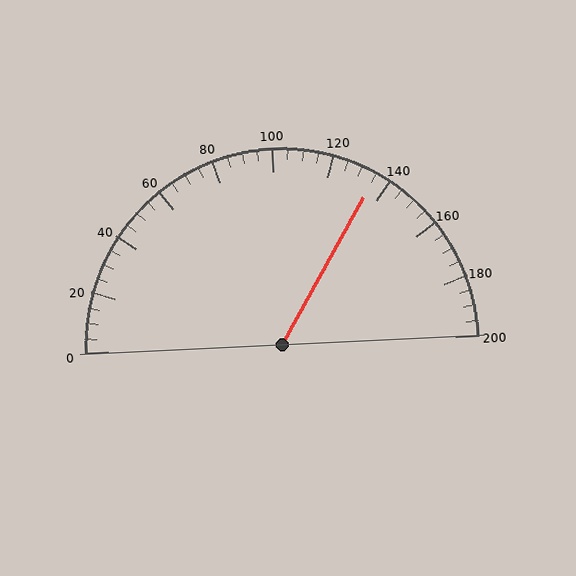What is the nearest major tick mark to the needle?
The nearest major tick mark is 140.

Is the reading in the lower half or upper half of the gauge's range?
The reading is in the upper half of the range (0 to 200).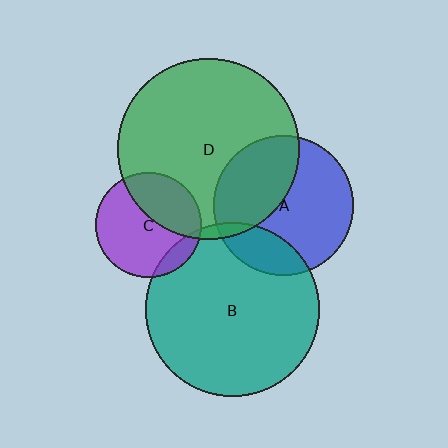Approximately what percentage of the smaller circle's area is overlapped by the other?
Approximately 10%.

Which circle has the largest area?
Circle D (green).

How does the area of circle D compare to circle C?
Approximately 3.0 times.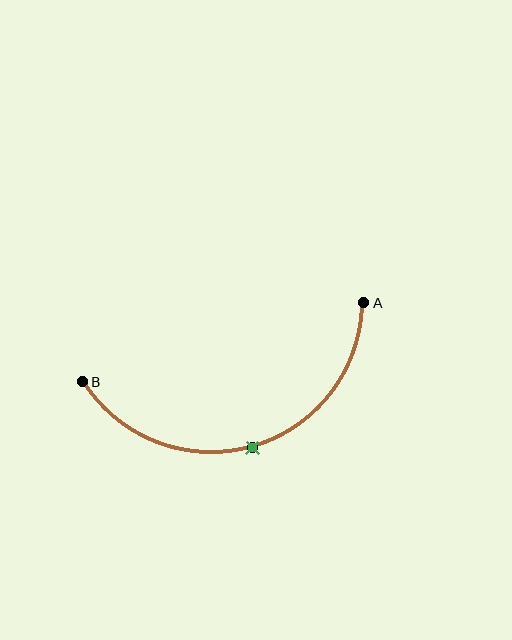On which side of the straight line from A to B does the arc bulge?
The arc bulges below the straight line connecting A and B.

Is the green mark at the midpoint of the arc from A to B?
Yes. The green mark lies on the arc at equal arc-length from both A and B — it is the arc midpoint.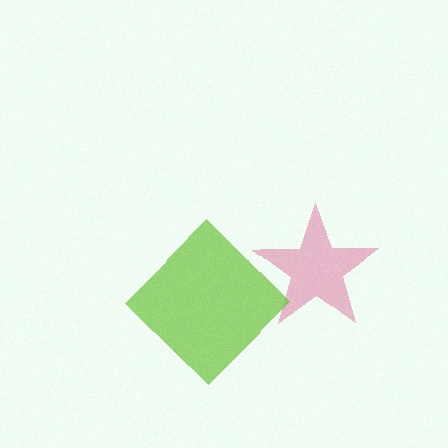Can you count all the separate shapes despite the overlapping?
Yes, there are 2 separate shapes.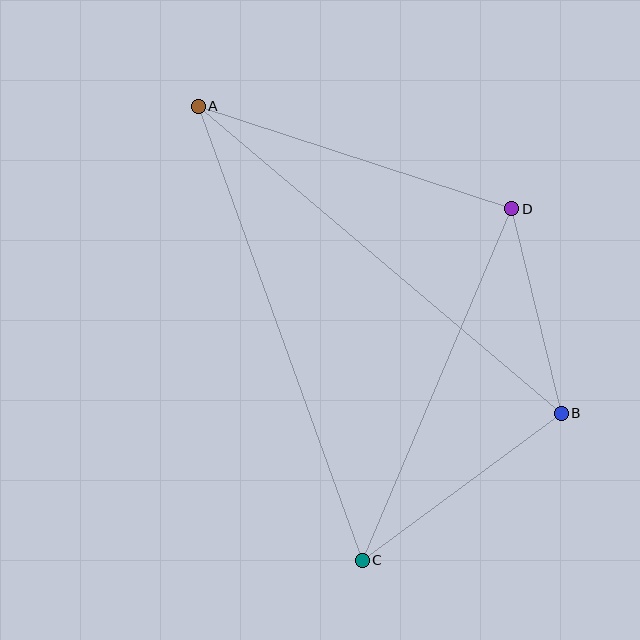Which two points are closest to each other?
Points B and D are closest to each other.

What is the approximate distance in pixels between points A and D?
The distance between A and D is approximately 330 pixels.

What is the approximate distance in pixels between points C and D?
The distance between C and D is approximately 382 pixels.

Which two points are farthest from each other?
Points A and C are farthest from each other.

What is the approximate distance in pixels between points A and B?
The distance between A and B is approximately 475 pixels.